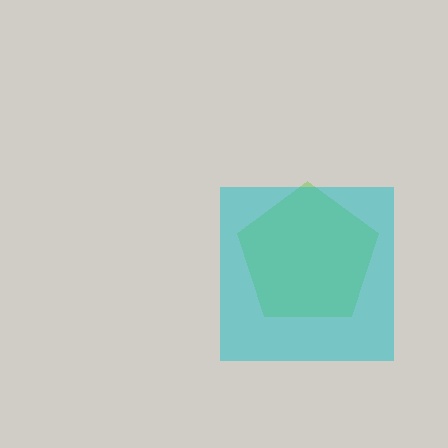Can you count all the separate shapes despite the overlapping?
Yes, there are 2 separate shapes.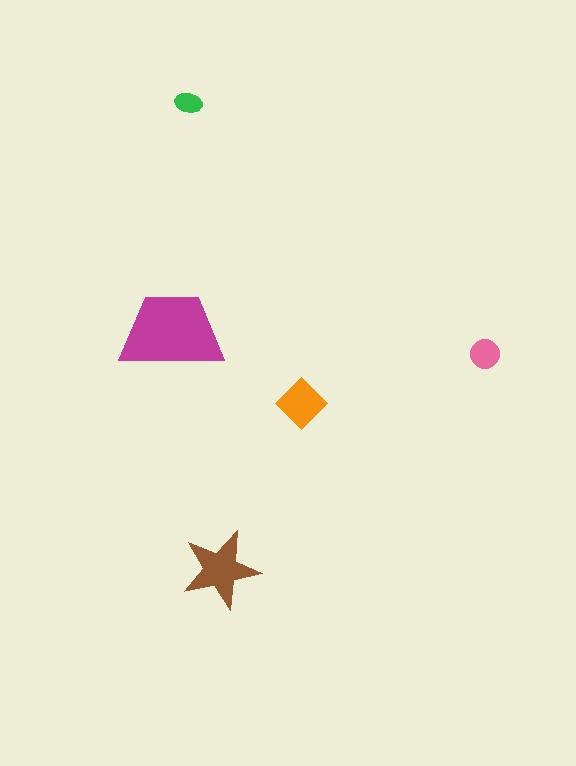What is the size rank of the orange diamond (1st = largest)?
3rd.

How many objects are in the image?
There are 5 objects in the image.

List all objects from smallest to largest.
The green ellipse, the pink circle, the orange diamond, the brown star, the magenta trapezoid.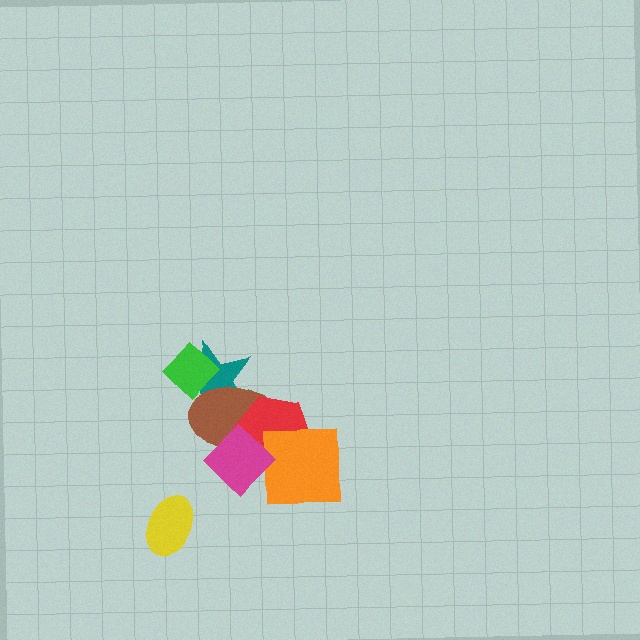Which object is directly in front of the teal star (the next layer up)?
The green diamond is directly in front of the teal star.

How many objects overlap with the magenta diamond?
3 objects overlap with the magenta diamond.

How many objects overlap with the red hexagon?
3 objects overlap with the red hexagon.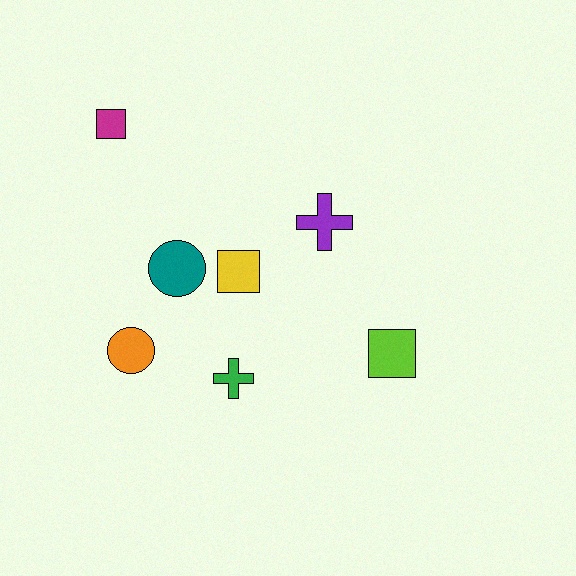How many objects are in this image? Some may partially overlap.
There are 7 objects.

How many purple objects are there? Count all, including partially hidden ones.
There is 1 purple object.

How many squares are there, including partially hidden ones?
There are 3 squares.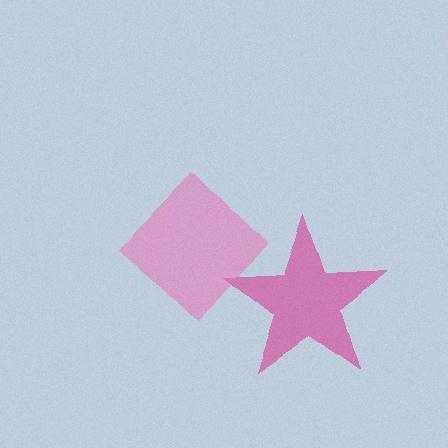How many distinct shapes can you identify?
There are 2 distinct shapes: a magenta star, a pink diamond.